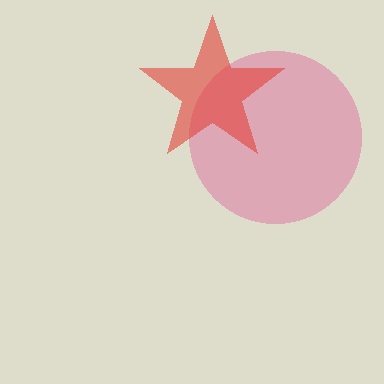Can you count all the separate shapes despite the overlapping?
Yes, there are 2 separate shapes.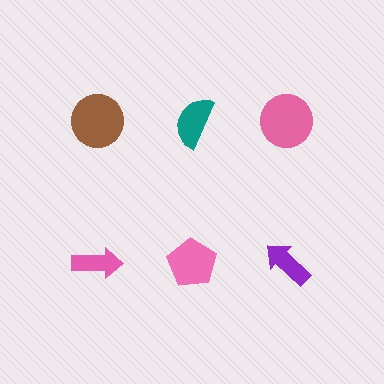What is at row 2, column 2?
A pink pentagon.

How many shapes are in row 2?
3 shapes.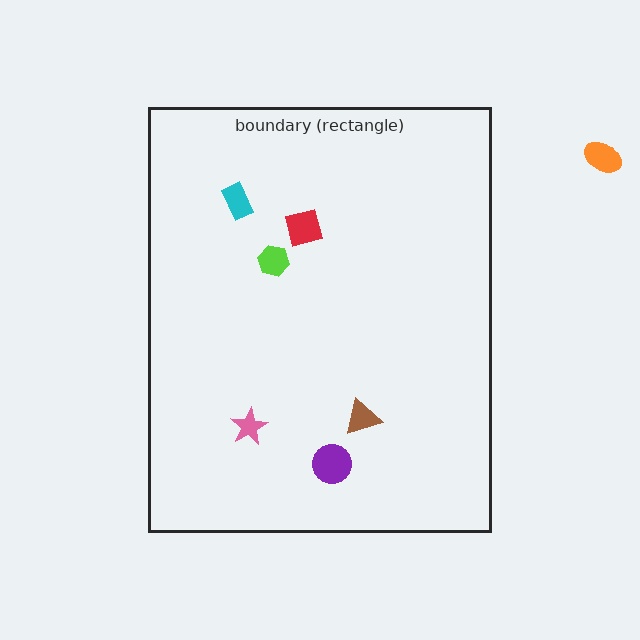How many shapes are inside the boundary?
6 inside, 1 outside.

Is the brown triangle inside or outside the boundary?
Inside.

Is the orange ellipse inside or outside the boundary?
Outside.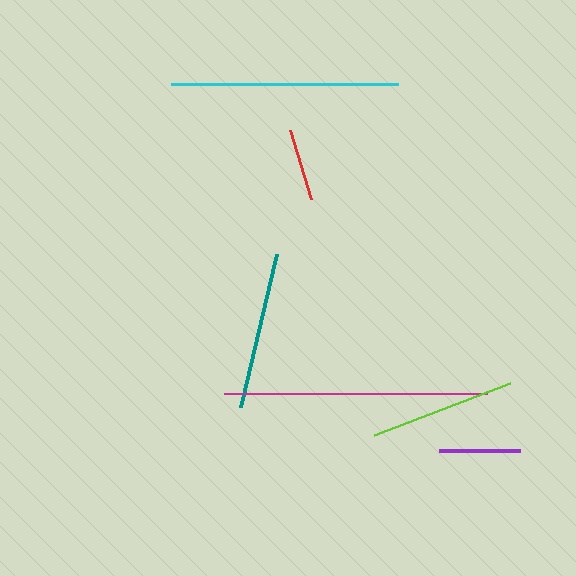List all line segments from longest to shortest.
From longest to shortest: magenta, cyan, teal, lime, purple, red.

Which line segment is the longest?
The magenta line is the longest at approximately 263 pixels.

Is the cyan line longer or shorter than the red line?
The cyan line is longer than the red line.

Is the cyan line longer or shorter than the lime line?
The cyan line is longer than the lime line.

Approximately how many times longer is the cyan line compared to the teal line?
The cyan line is approximately 1.4 times the length of the teal line.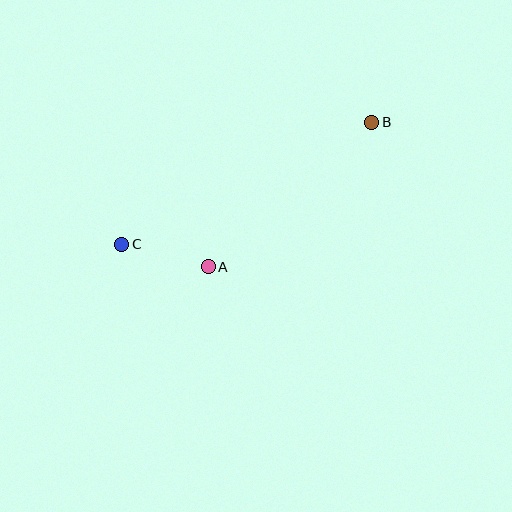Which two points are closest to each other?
Points A and C are closest to each other.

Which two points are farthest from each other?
Points B and C are farthest from each other.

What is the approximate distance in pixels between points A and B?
The distance between A and B is approximately 218 pixels.